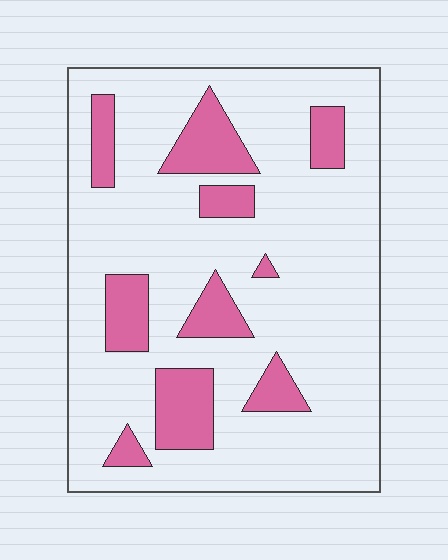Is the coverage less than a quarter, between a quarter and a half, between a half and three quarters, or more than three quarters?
Less than a quarter.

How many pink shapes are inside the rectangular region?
10.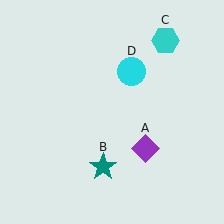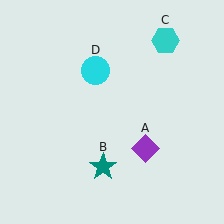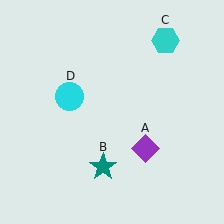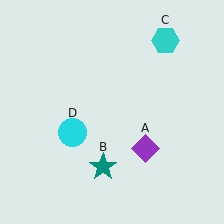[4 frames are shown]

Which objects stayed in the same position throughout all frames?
Purple diamond (object A) and teal star (object B) and cyan hexagon (object C) remained stationary.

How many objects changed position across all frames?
1 object changed position: cyan circle (object D).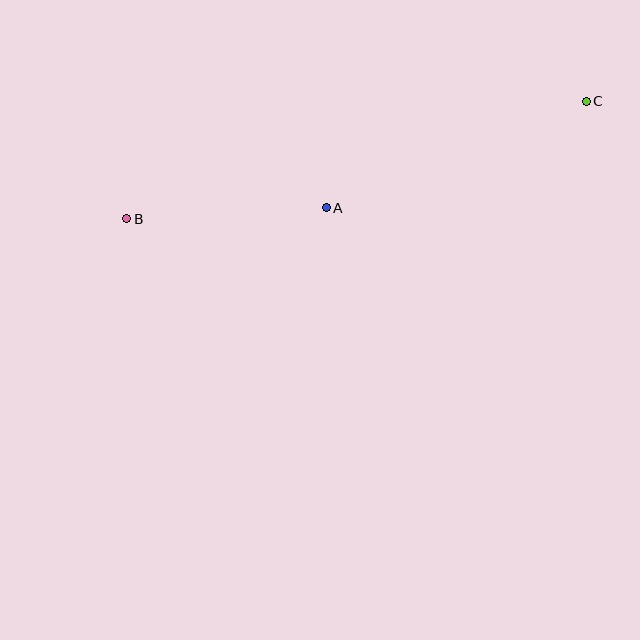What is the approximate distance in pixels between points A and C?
The distance between A and C is approximately 281 pixels.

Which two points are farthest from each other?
Points B and C are farthest from each other.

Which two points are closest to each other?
Points A and B are closest to each other.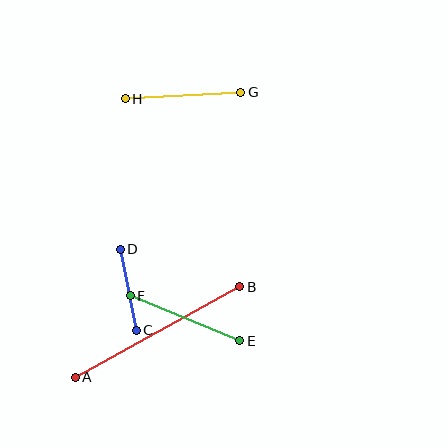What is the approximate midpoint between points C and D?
The midpoint is at approximately (128, 290) pixels.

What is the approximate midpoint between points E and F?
The midpoint is at approximately (185, 318) pixels.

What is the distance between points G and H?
The distance is approximately 116 pixels.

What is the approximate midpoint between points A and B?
The midpoint is at approximately (157, 332) pixels.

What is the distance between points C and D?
The distance is approximately 82 pixels.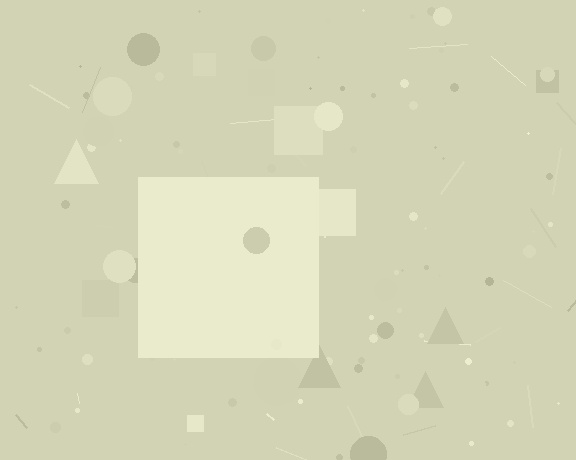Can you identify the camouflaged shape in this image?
The camouflaged shape is a square.